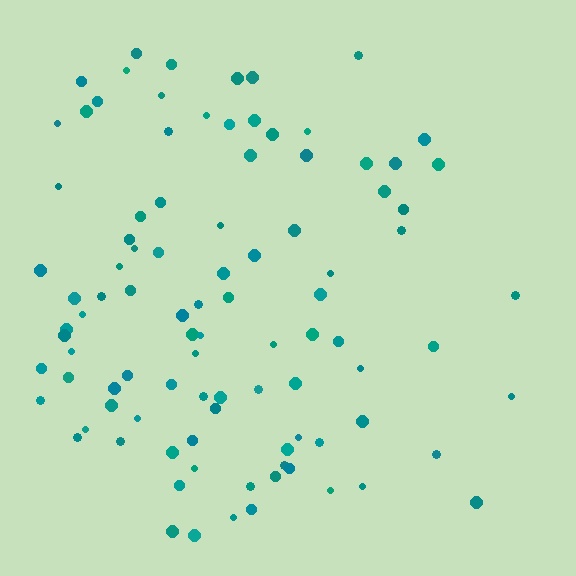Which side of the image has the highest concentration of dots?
The left.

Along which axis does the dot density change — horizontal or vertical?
Horizontal.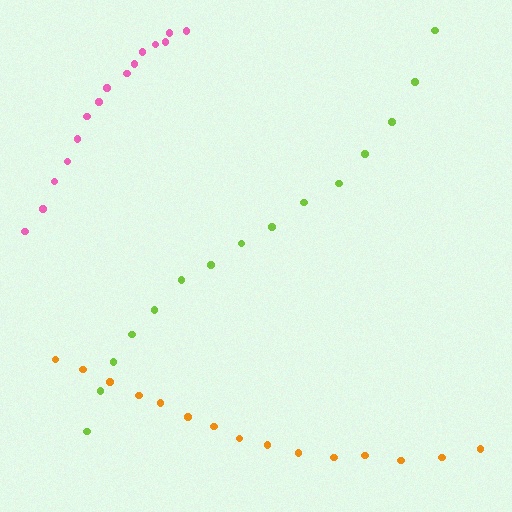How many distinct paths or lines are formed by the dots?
There are 3 distinct paths.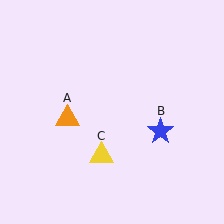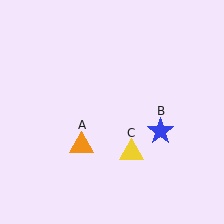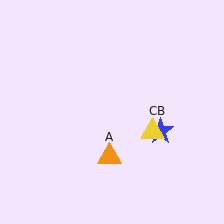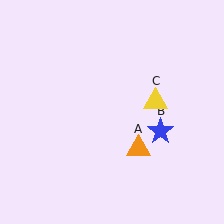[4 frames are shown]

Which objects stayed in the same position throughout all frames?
Blue star (object B) remained stationary.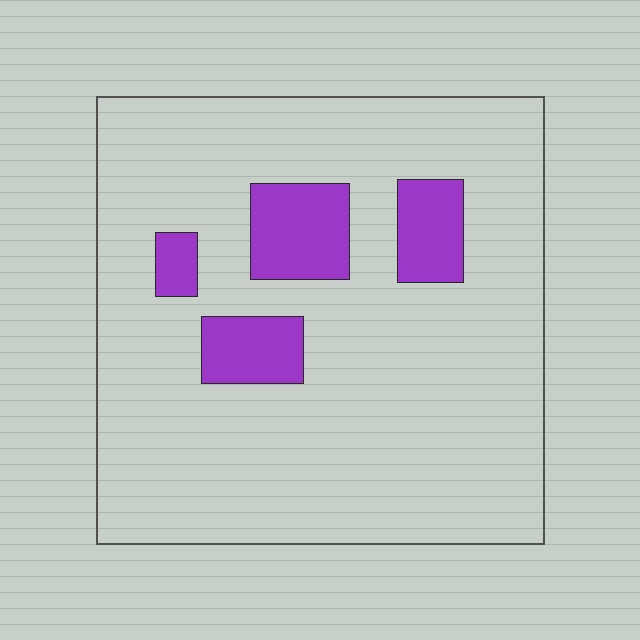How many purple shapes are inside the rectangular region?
4.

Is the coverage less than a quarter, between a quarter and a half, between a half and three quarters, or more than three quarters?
Less than a quarter.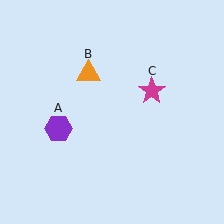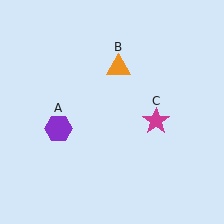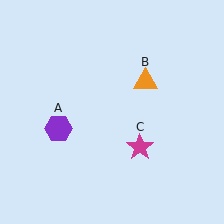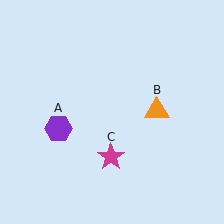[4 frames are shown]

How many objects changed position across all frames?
2 objects changed position: orange triangle (object B), magenta star (object C).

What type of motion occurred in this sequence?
The orange triangle (object B), magenta star (object C) rotated clockwise around the center of the scene.